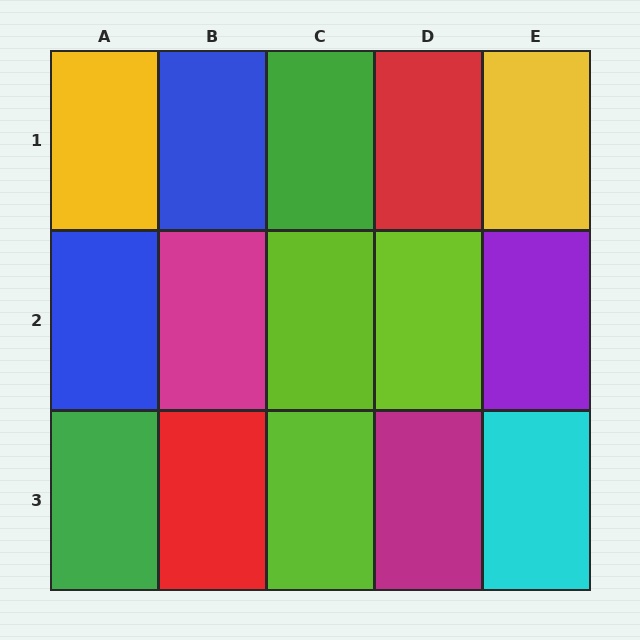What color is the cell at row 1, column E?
Yellow.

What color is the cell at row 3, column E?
Cyan.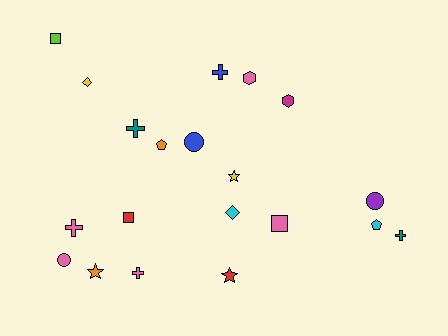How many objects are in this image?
There are 20 objects.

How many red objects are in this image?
There are 2 red objects.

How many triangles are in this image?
There are no triangles.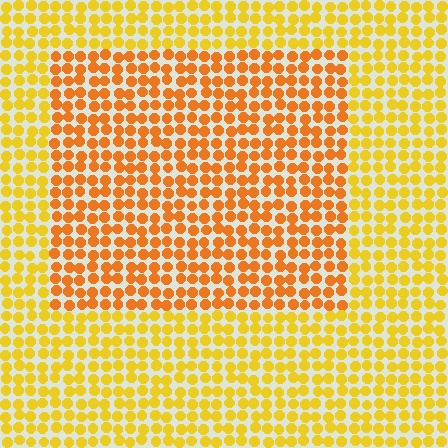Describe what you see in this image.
The image is filled with small yellow elements in a uniform arrangement. A rectangle-shaped region is visible where the elements are tinted to a slightly different hue, forming a subtle color boundary.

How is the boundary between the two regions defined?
The boundary is defined purely by a slight shift in hue (about 26 degrees). Spacing, size, and orientation are identical on both sides.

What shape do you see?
I see a rectangle.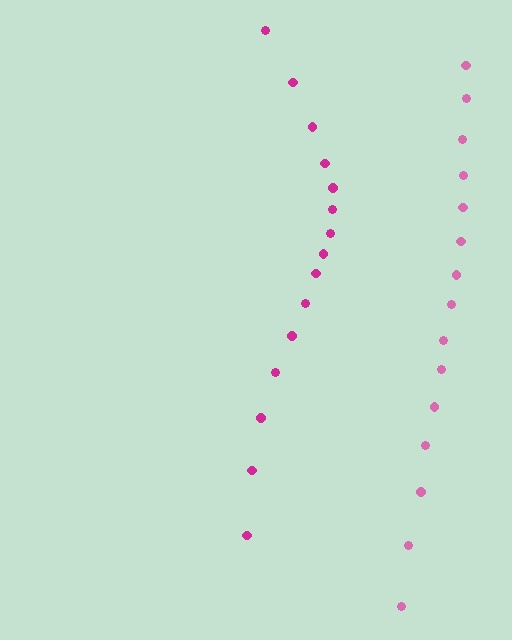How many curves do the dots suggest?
There are 2 distinct paths.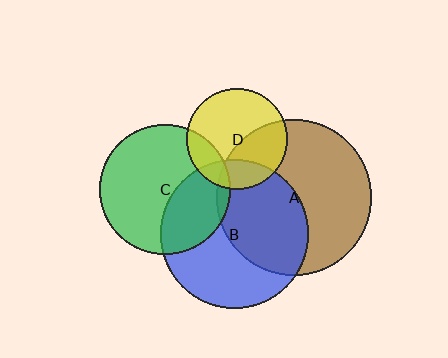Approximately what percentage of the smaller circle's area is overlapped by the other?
Approximately 35%.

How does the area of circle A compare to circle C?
Approximately 1.4 times.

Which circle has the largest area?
Circle A (brown).